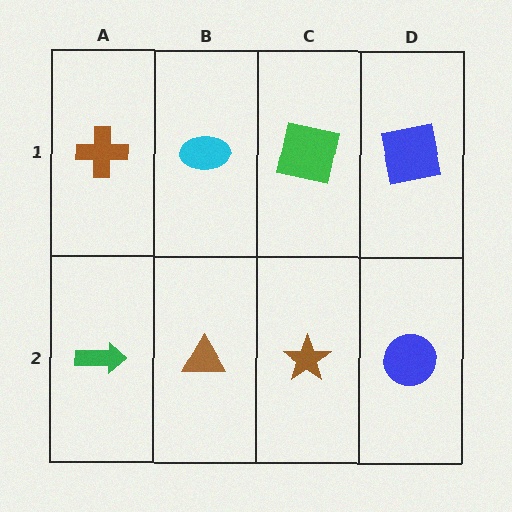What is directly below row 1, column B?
A brown triangle.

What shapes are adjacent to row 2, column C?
A green square (row 1, column C), a brown triangle (row 2, column B), a blue circle (row 2, column D).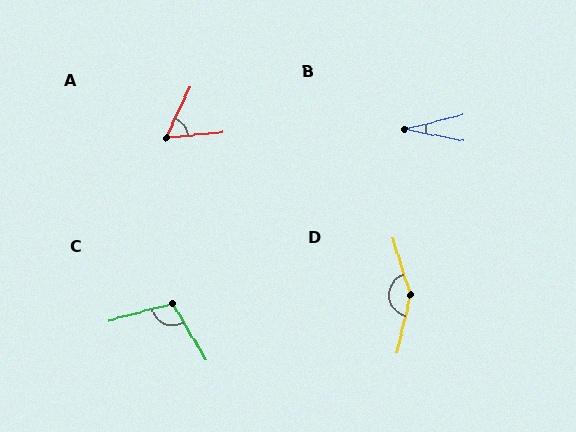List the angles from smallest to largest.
B (24°), A (60°), C (106°), D (150°).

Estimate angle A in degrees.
Approximately 60 degrees.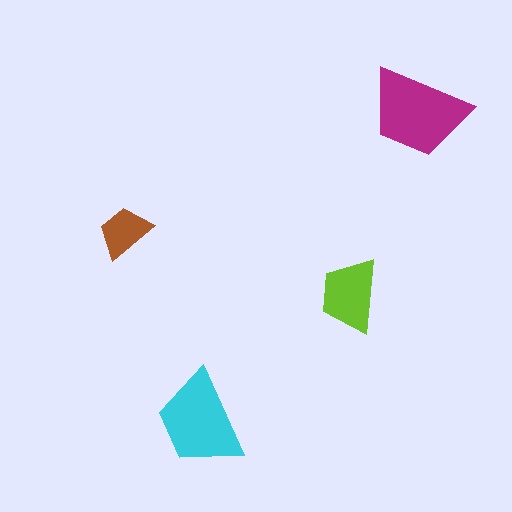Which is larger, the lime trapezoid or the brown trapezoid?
The lime one.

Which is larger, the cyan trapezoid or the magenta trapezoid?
The magenta one.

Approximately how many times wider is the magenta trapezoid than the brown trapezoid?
About 2 times wider.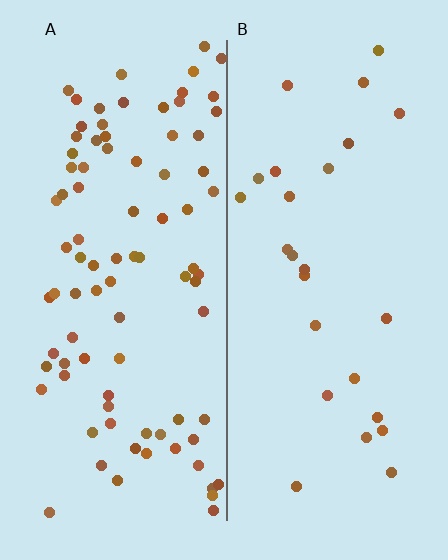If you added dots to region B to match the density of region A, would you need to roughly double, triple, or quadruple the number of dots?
Approximately triple.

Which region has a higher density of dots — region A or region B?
A (the left).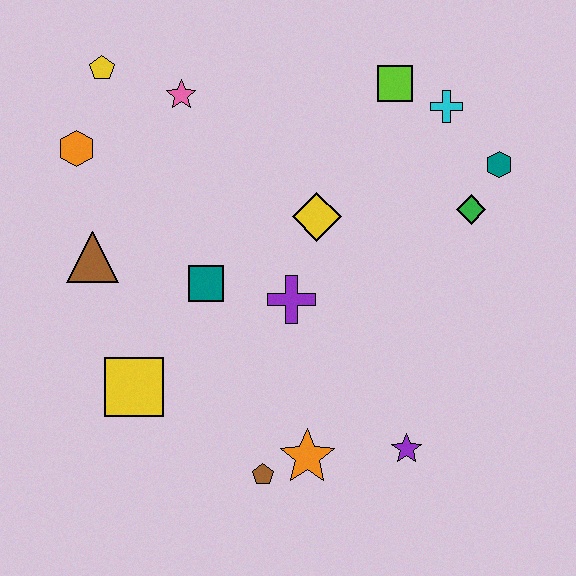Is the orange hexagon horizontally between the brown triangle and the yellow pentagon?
No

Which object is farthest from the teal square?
The teal hexagon is farthest from the teal square.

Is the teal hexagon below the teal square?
No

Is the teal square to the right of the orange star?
No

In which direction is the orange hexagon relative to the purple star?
The orange hexagon is to the left of the purple star.